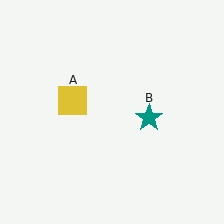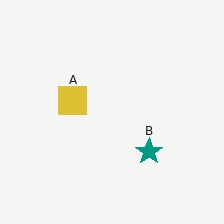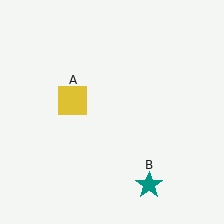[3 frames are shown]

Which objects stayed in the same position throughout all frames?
Yellow square (object A) remained stationary.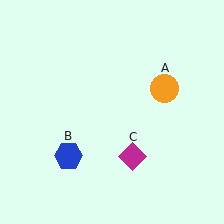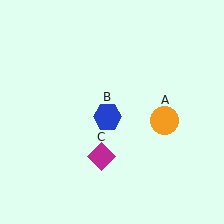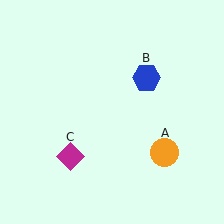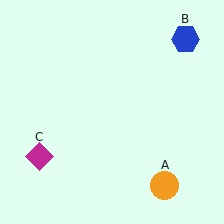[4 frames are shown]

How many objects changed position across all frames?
3 objects changed position: orange circle (object A), blue hexagon (object B), magenta diamond (object C).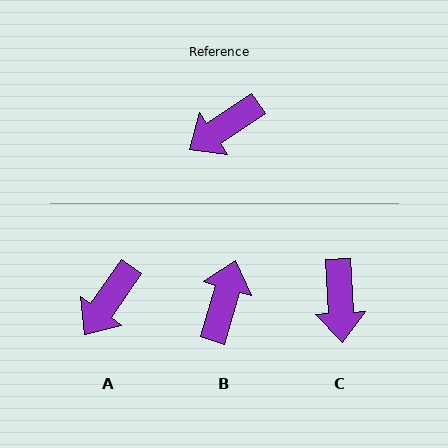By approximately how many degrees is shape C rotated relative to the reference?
Approximately 59 degrees counter-clockwise.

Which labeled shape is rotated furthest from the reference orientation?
B, about 140 degrees away.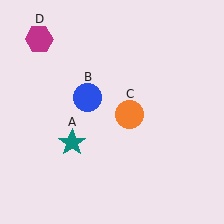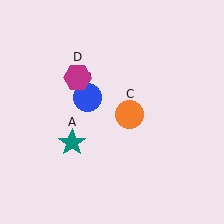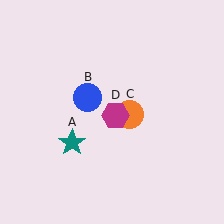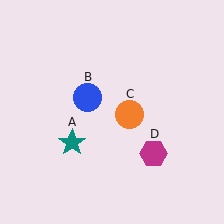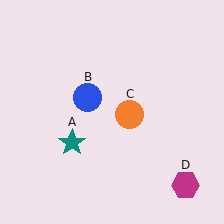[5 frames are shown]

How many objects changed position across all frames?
1 object changed position: magenta hexagon (object D).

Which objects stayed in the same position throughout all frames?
Teal star (object A) and blue circle (object B) and orange circle (object C) remained stationary.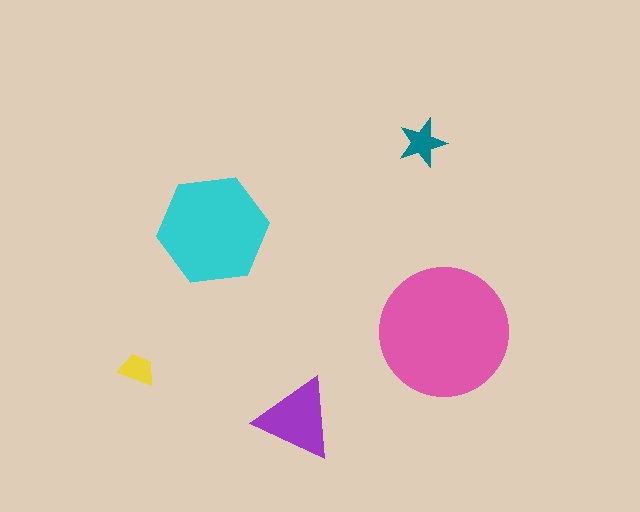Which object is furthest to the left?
The yellow trapezoid is leftmost.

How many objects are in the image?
There are 5 objects in the image.